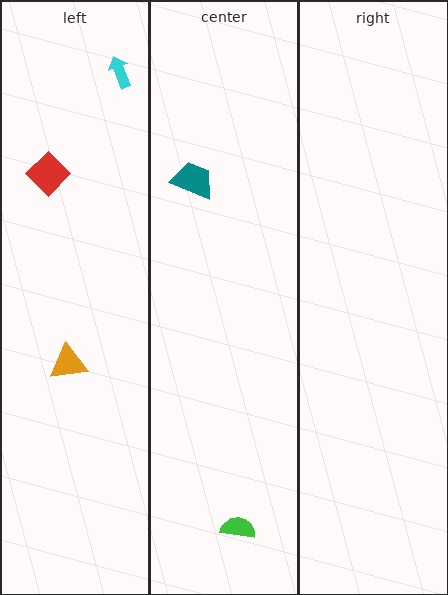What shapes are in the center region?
The green semicircle, the teal trapezoid.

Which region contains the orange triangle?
The left region.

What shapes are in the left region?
The cyan arrow, the red diamond, the orange triangle.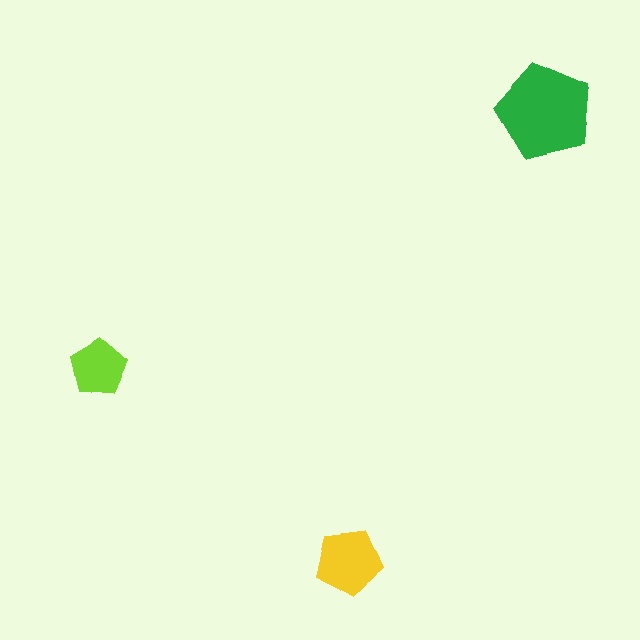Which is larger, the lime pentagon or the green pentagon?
The green one.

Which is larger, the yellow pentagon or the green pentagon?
The green one.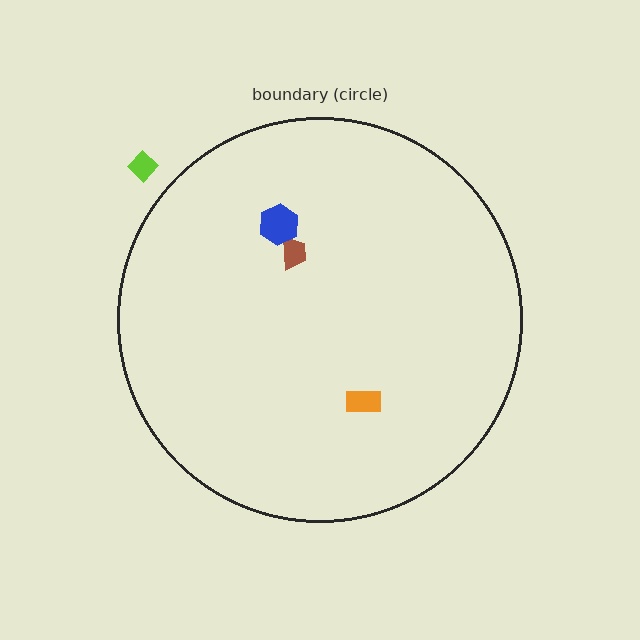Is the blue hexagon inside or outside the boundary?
Inside.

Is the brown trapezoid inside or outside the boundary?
Inside.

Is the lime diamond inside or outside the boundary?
Outside.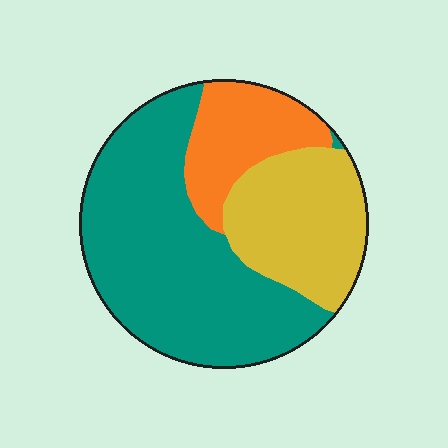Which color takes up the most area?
Teal, at roughly 55%.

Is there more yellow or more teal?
Teal.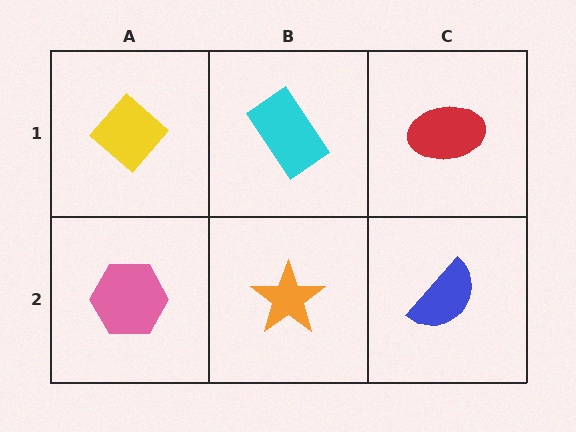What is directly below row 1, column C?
A blue semicircle.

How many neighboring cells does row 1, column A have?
2.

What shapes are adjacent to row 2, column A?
A yellow diamond (row 1, column A), an orange star (row 2, column B).